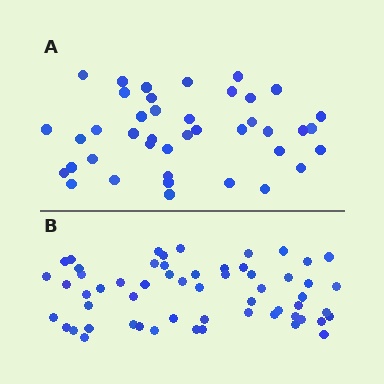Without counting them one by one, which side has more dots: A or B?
Region B (the bottom region) has more dots.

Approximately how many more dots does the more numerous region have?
Region B has approximately 15 more dots than region A.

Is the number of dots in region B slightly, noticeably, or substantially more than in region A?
Region B has noticeably more, but not dramatically so. The ratio is roughly 1.4 to 1.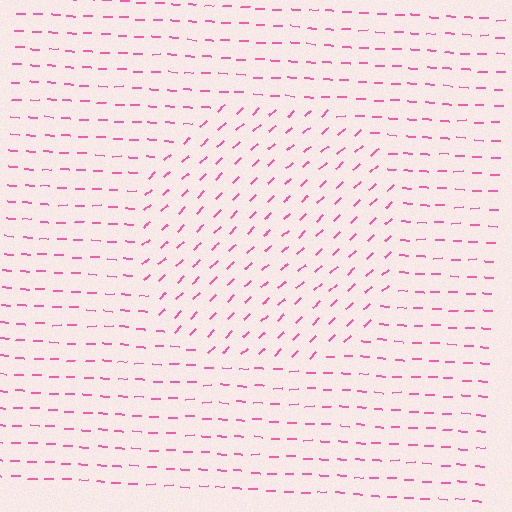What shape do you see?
I see a circle.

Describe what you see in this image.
The image is filled with small pink line segments. A circle region in the image has lines oriented differently from the surrounding lines, creating a visible texture boundary.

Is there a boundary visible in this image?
Yes, there is a texture boundary formed by a change in line orientation.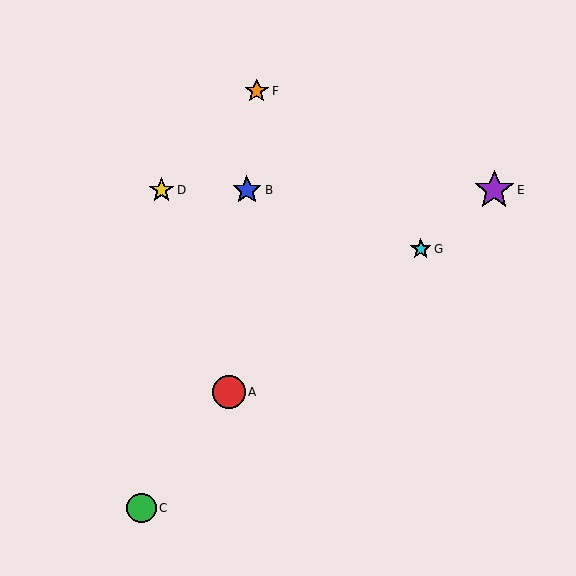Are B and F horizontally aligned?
No, B is at y≈190 and F is at y≈91.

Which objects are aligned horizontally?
Objects B, D, E are aligned horizontally.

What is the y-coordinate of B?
Object B is at y≈190.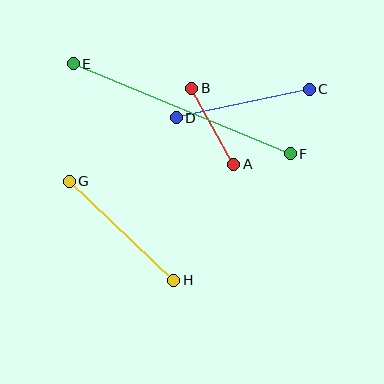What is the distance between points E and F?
The distance is approximately 235 pixels.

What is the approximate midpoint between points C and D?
The midpoint is at approximately (243, 104) pixels.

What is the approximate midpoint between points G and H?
The midpoint is at approximately (122, 231) pixels.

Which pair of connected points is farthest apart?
Points E and F are farthest apart.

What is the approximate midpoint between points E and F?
The midpoint is at approximately (182, 109) pixels.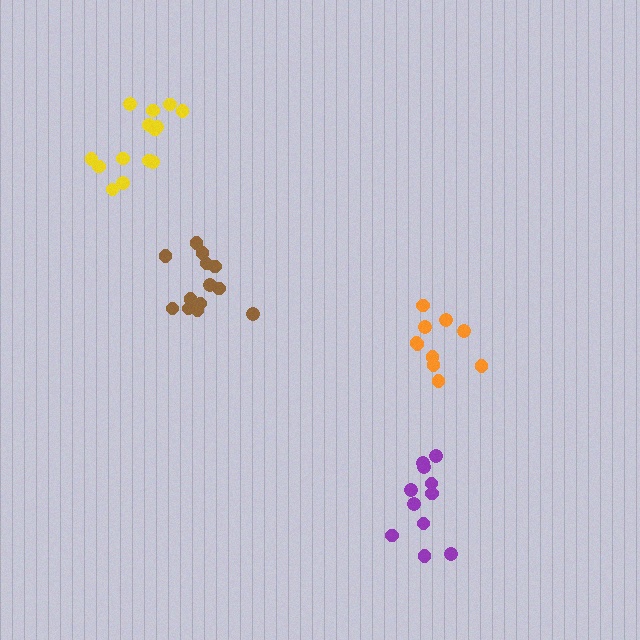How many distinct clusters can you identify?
There are 4 distinct clusters.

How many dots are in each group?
Group 1: 10 dots, Group 2: 13 dots, Group 3: 14 dots, Group 4: 11 dots (48 total).